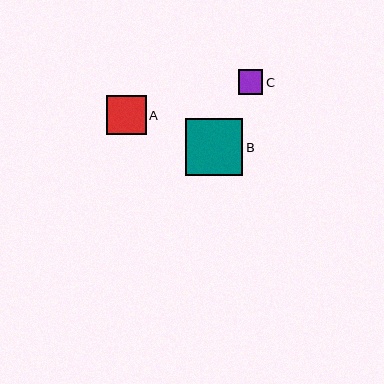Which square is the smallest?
Square C is the smallest with a size of approximately 24 pixels.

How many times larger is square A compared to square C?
Square A is approximately 1.6 times the size of square C.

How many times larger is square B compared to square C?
Square B is approximately 2.3 times the size of square C.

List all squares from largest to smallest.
From largest to smallest: B, A, C.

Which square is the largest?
Square B is the largest with a size of approximately 57 pixels.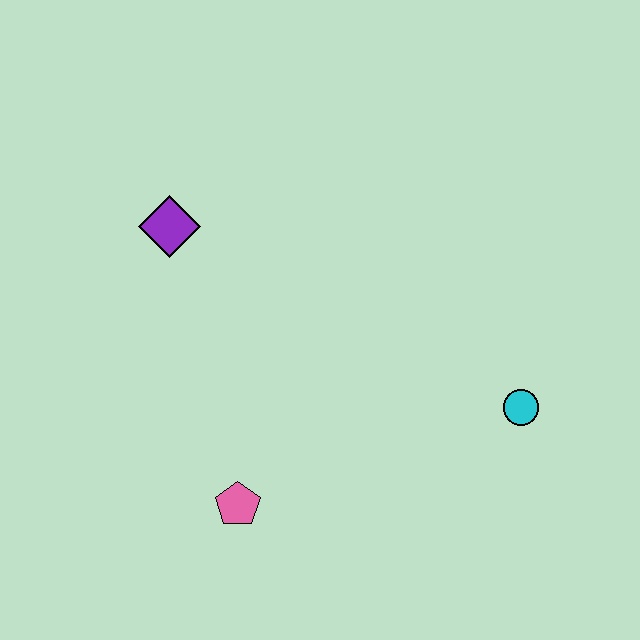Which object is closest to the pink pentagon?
The purple diamond is closest to the pink pentagon.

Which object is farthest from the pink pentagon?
The cyan circle is farthest from the pink pentagon.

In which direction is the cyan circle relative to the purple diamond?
The cyan circle is to the right of the purple diamond.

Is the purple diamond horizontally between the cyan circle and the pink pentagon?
No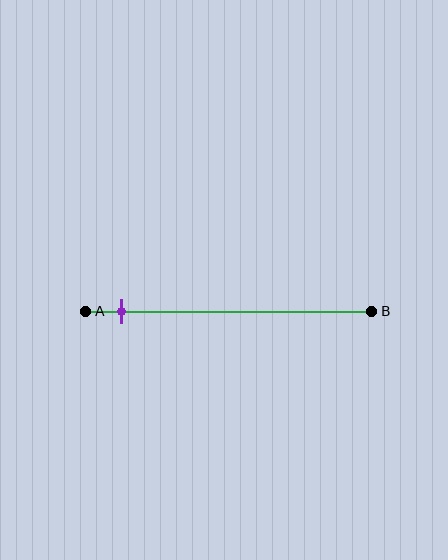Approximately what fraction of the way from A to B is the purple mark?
The purple mark is approximately 15% of the way from A to B.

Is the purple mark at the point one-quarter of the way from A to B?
No, the mark is at about 15% from A, not at the 25% one-quarter point.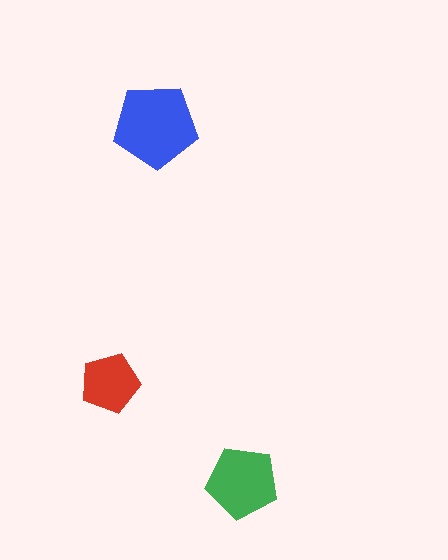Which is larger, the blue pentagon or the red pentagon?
The blue one.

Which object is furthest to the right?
The green pentagon is rightmost.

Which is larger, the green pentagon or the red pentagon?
The green one.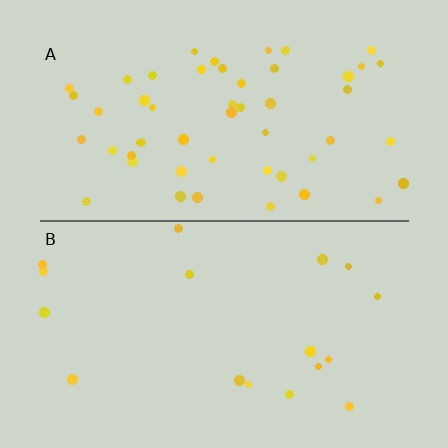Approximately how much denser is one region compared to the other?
Approximately 3.0× — region A over region B.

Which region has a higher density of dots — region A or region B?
A (the top).